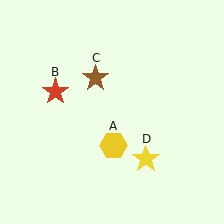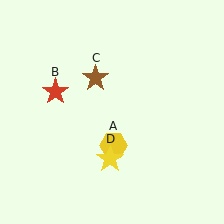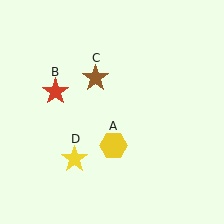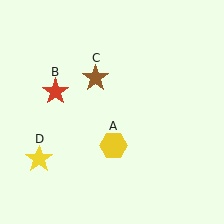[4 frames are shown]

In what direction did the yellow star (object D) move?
The yellow star (object D) moved left.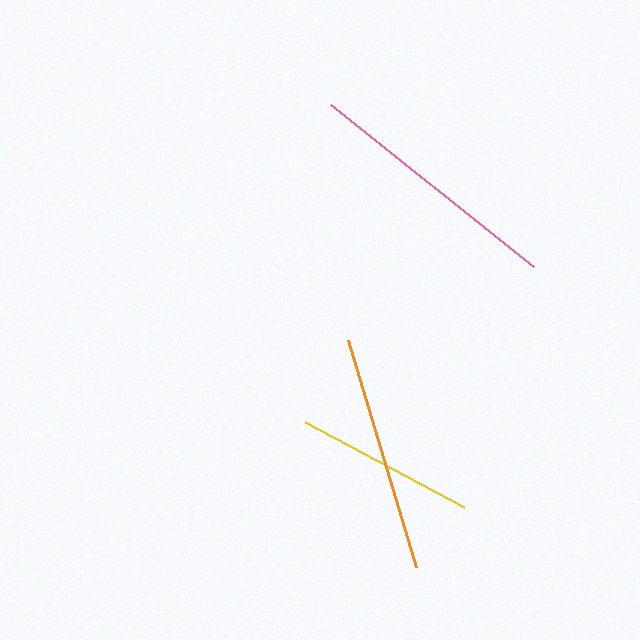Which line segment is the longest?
The pink line is the longest at approximately 259 pixels.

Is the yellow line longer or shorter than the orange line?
The orange line is longer than the yellow line.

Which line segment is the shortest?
The yellow line is the shortest at approximately 180 pixels.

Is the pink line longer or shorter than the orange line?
The pink line is longer than the orange line.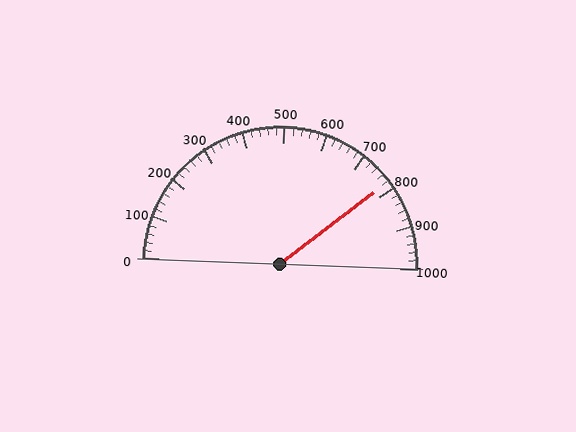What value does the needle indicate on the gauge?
The needle indicates approximately 780.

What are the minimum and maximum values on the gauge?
The gauge ranges from 0 to 1000.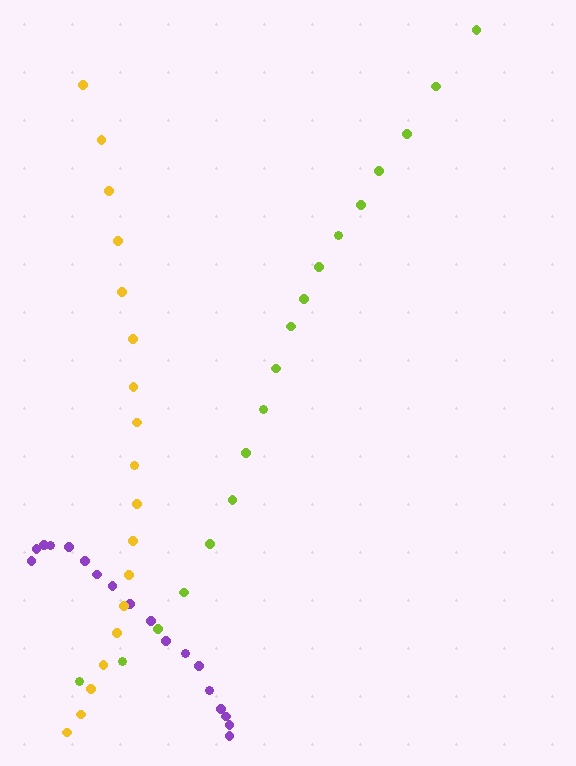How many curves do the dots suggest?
There are 3 distinct paths.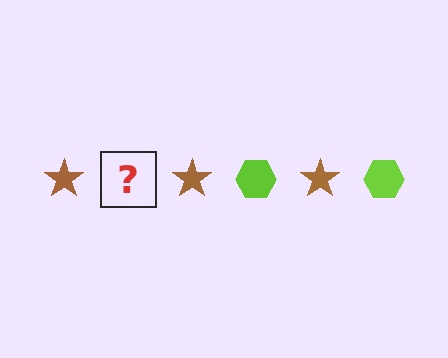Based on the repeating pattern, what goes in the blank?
The blank should be a lime hexagon.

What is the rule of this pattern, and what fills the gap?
The rule is that the pattern alternates between brown star and lime hexagon. The gap should be filled with a lime hexagon.